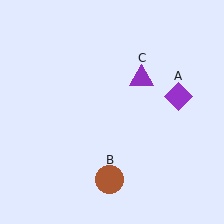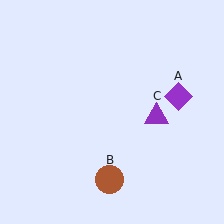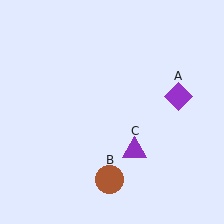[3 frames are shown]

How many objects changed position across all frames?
1 object changed position: purple triangle (object C).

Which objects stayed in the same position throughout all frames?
Purple diamond (object A) and brown circle (object B) remained stationary.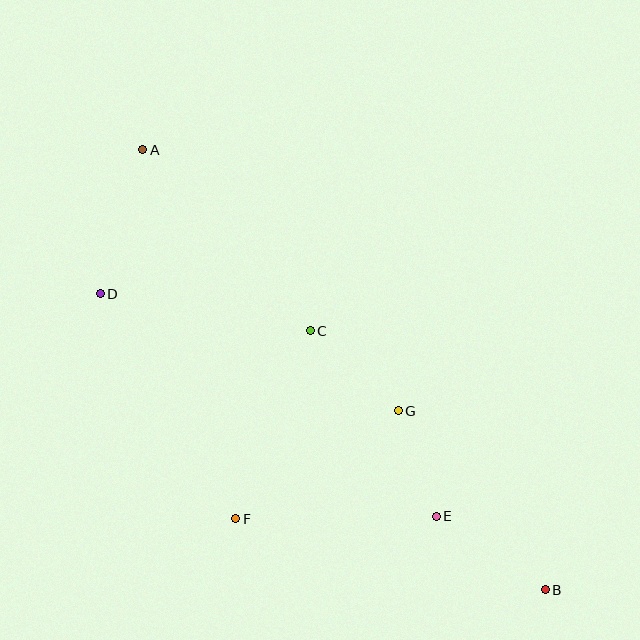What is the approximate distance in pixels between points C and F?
The distance between C and F is approximately 202 pixels.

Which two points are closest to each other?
Points E and G are closest to each other.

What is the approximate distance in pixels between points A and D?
The distance between A and D is approximately 150 pixels.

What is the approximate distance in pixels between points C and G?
The distance between C and G is approximately 119 pixels.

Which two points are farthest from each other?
Points A and B are farthest from each other.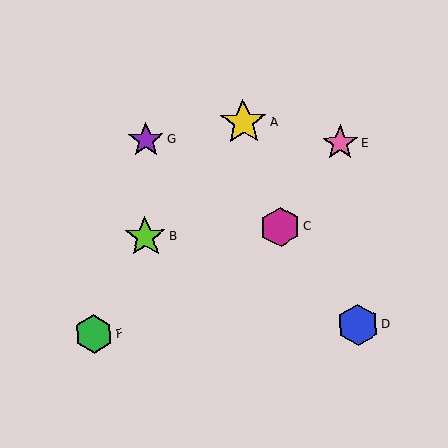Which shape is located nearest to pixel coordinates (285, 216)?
The magenta hexagon (labeled C) at (280, 227) is nearest to that location.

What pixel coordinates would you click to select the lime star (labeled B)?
Click at (145, 237) to select the lime star B.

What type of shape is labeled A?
Shape A is a yellow star.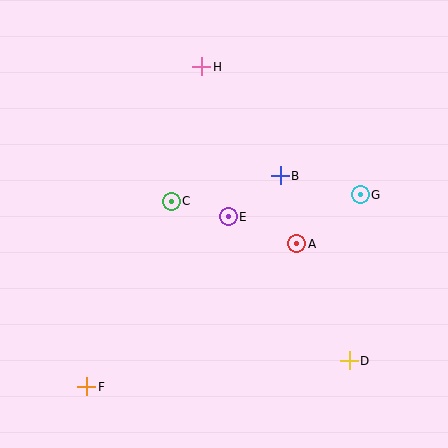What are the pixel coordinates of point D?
Point D is at (349, 361).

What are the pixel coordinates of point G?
Point G is at (360, 195).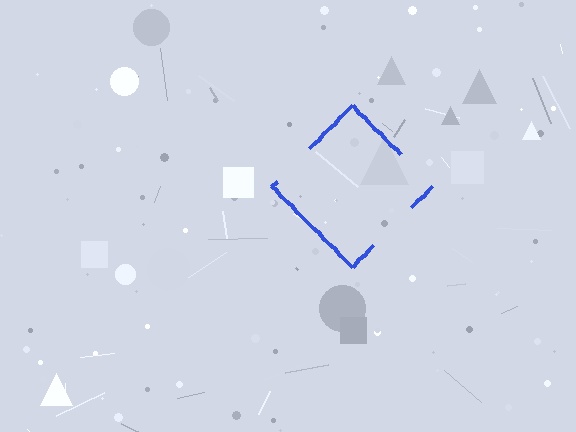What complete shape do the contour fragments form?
The contour fragments form a diamond.